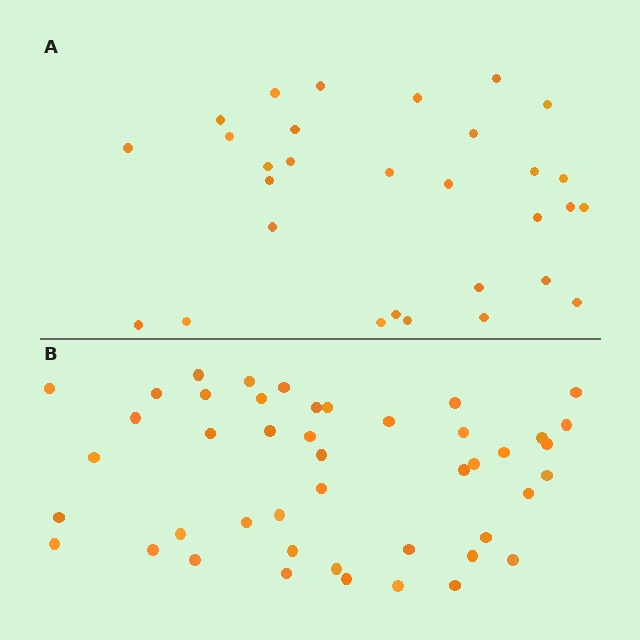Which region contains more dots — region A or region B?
Region B (the bottom region) has more dots.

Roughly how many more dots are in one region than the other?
Region B has approximately 15 more dots than region A.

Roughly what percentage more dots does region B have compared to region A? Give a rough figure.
About 50% more.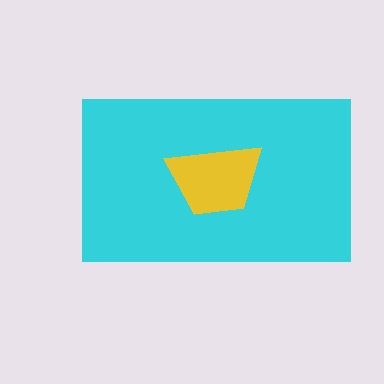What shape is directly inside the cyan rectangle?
The yellow trapezoid.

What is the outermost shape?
The cyan rectangle.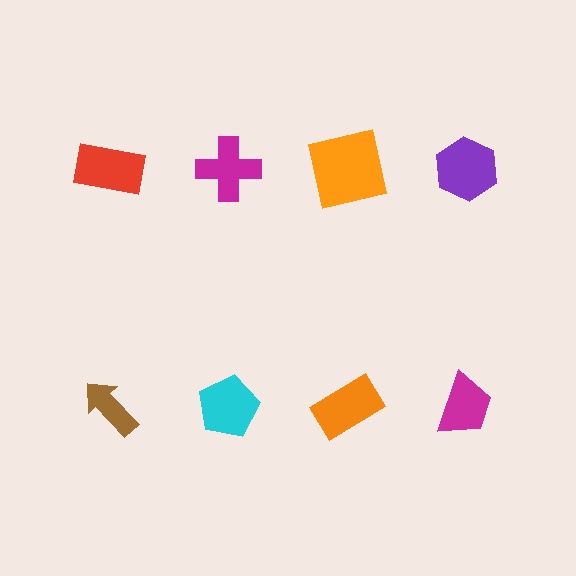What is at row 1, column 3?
An orange square.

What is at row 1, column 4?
A purple hexagon.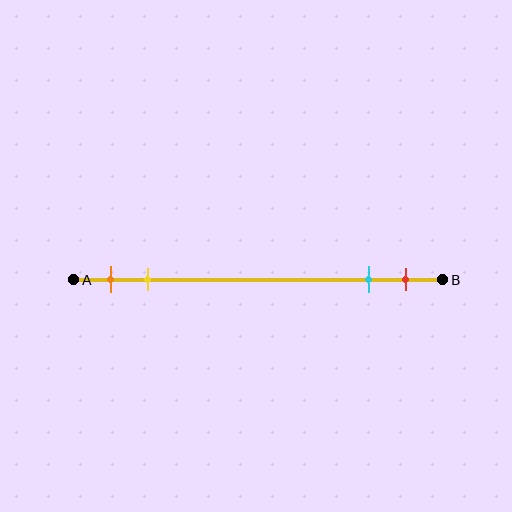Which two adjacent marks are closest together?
The cyan and red marks are the closest adjacent pair.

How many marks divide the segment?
There are 4 marks dividing the segment.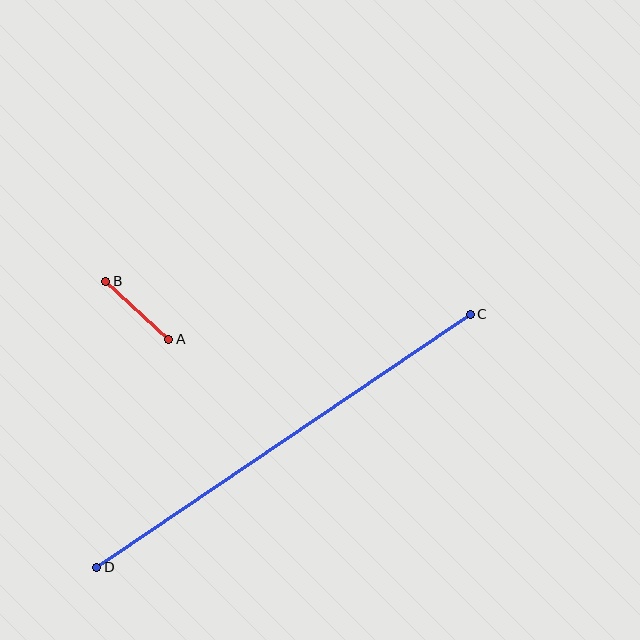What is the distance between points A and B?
The distance is approximately 86 pixels.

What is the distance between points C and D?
The distance is approximately 451 pixels.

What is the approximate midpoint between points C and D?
The midpoint is at approximately (284, 441) pixels.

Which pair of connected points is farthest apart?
Points C and D are farthest apart.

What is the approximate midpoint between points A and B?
The midpoint is at approximately (137, 310) pixels.